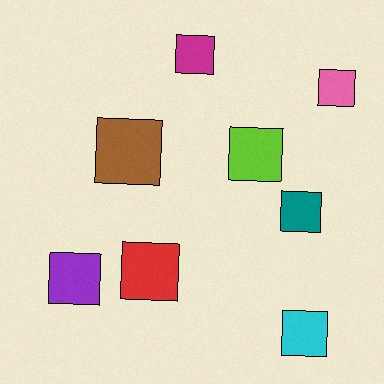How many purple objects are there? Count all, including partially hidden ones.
There is 1 purple object.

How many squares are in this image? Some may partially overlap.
There are 8 squares.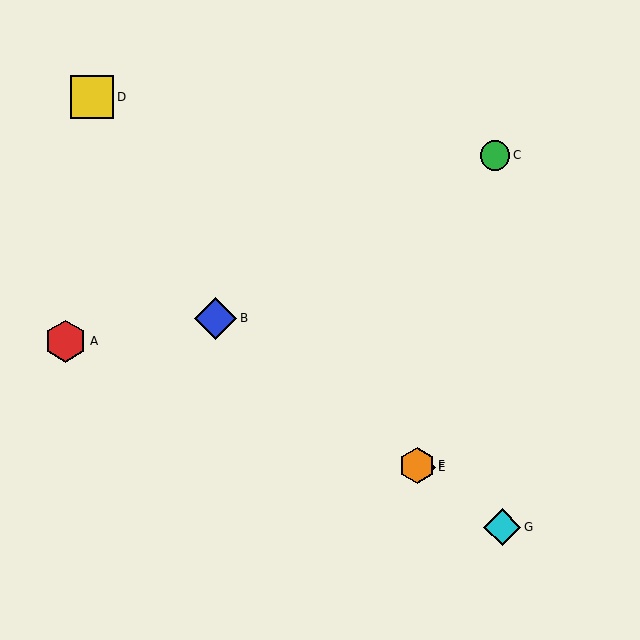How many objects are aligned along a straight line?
4 objects (B, E, F, G) are aligned along a straight line.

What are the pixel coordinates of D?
Object D is at (92, 97).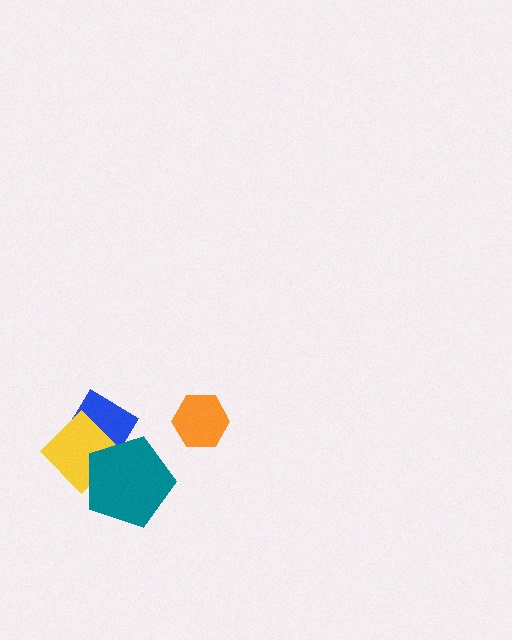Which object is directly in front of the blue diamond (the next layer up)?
The yellow diamond is directly in front of the blue diamond.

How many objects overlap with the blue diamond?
2 objects overlap with the blue diamond.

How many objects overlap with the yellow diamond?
2 objects overlap with the yellow diamond.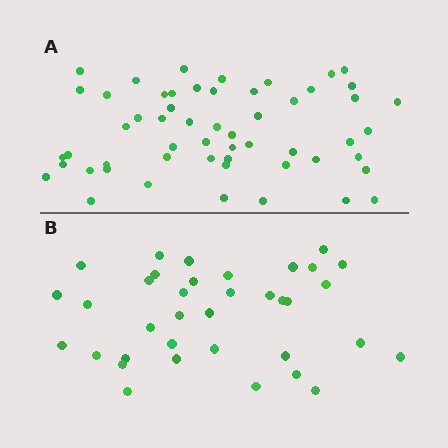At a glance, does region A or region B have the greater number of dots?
Region A (the top region) has more dots.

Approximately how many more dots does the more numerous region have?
Region A has approximately 20 more dots than region B.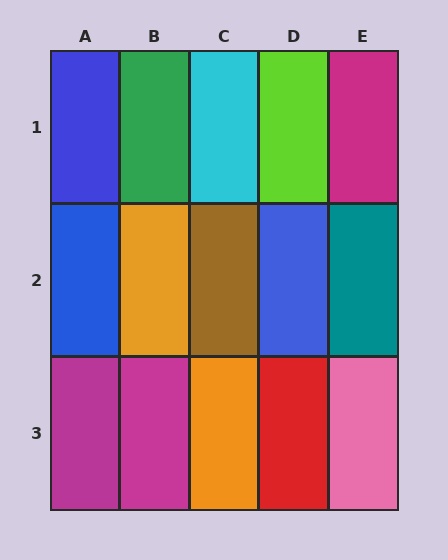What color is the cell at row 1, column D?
Lime.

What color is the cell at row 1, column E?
Magenta.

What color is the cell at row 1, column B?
Green.